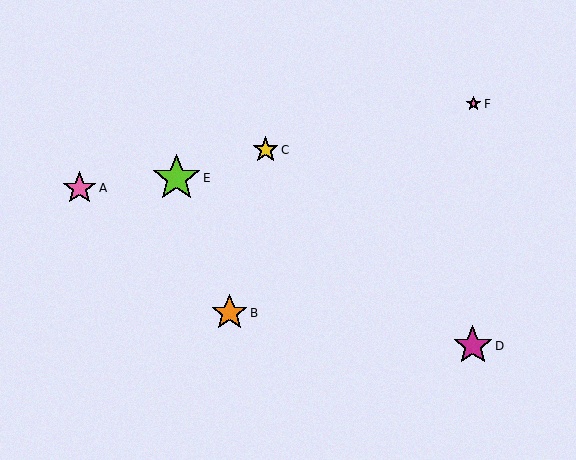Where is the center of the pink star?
The center of the pink star is at (474, 104).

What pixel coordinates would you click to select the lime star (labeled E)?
Click at (177, 178) to select the lime star E.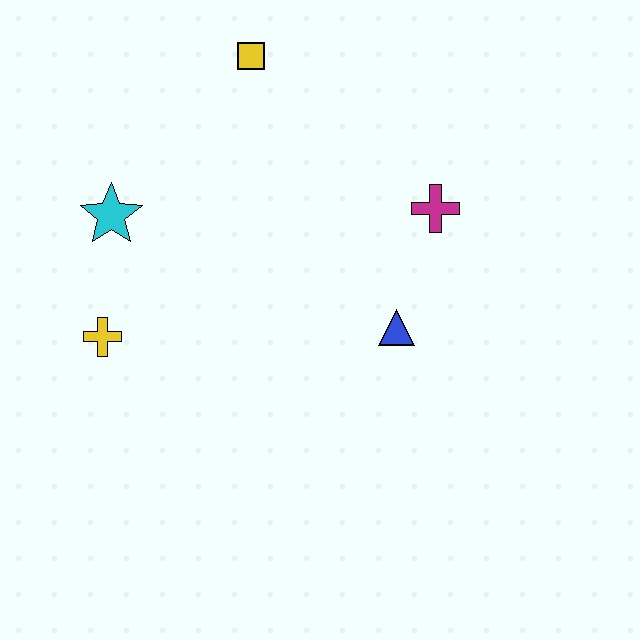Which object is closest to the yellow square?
The cyan star is closest to the yellow square.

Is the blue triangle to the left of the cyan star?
No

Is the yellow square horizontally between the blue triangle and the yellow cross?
Yes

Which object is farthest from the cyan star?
The magenta cross is farthest from the cyan star.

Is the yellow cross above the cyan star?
No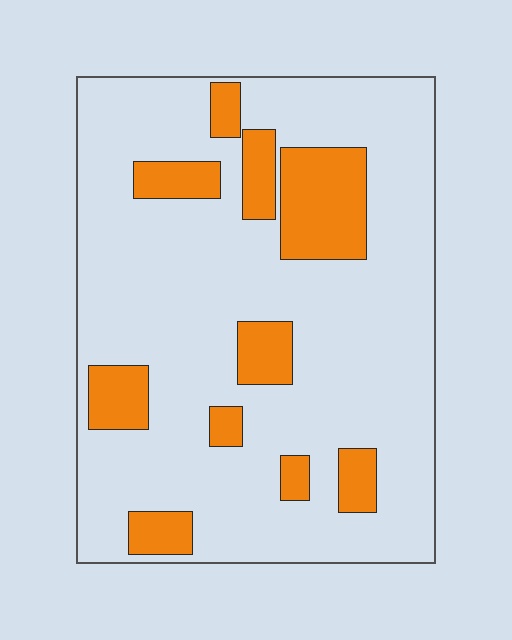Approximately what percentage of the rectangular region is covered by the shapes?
Approximately 20%.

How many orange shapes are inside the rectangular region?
10.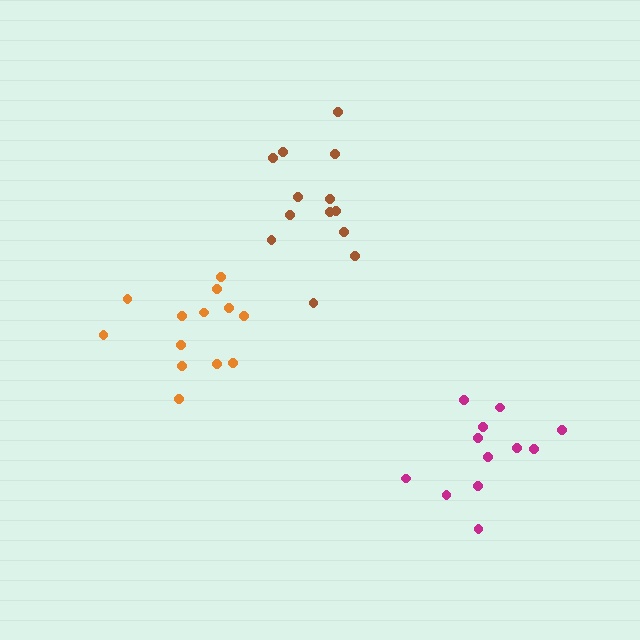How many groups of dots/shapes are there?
There are 3 groups.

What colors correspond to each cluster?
The clusters are colored: orange, brown, magenta.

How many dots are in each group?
Group 1: 13 dots, Group 2: 13 dots, Group 3: 12 dots (38 total).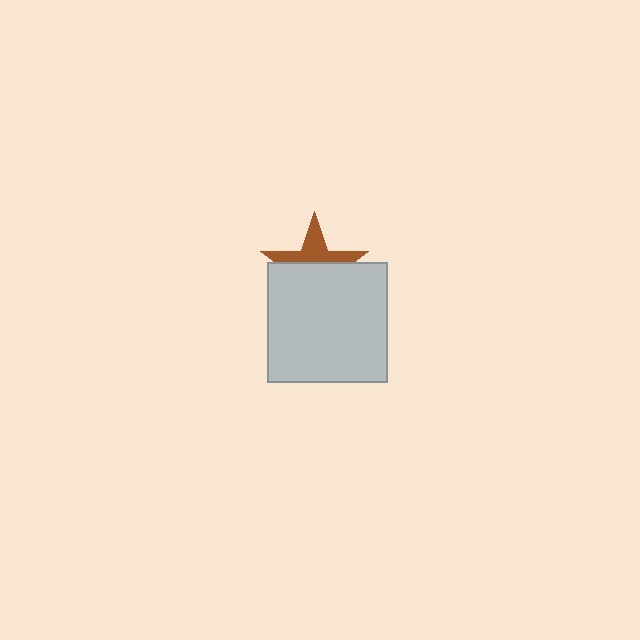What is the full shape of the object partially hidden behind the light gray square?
The partially hidden object is a brown star.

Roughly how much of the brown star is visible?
A small part of it is visible (roughly 40%).